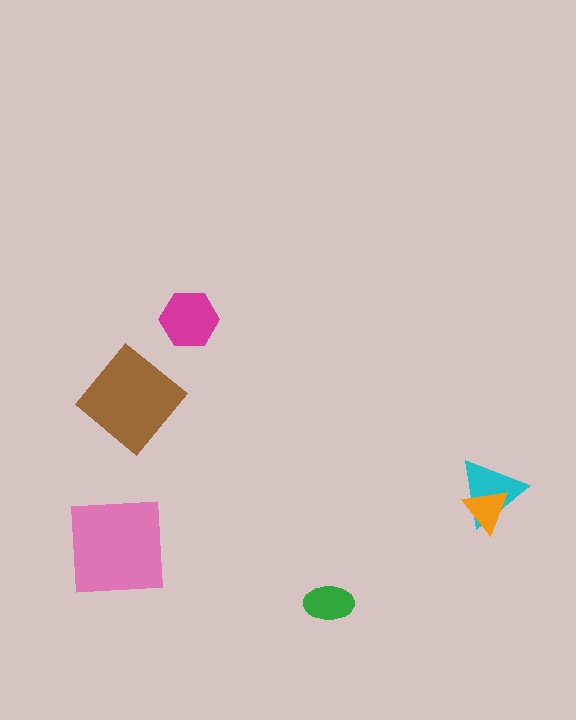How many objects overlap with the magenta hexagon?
0 objects overlap with the magenta hexagon.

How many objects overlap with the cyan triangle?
1 object overlaps with the cyan triangle.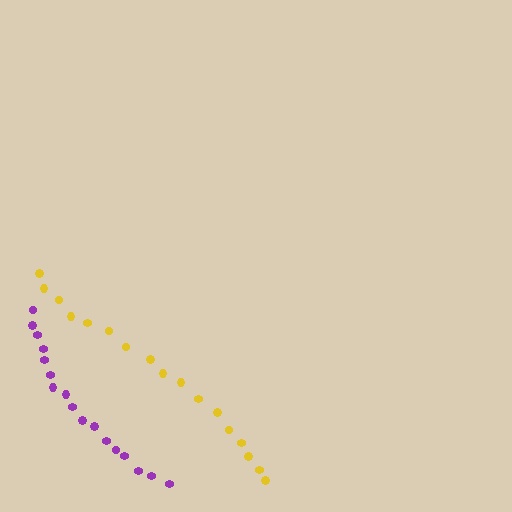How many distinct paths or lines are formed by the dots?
There are 2 distinct paths.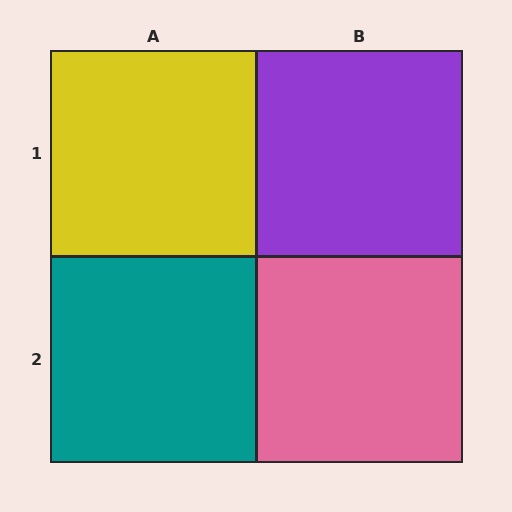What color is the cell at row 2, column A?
Teal.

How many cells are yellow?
1 cell is yellow.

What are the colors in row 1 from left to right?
Yellow, purple.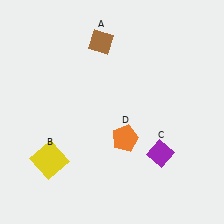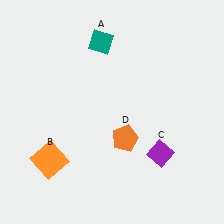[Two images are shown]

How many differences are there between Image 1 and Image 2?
There are 2 differences between the two images.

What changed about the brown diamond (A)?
In Image 1, A is brown. In Image 2, it changed to teal.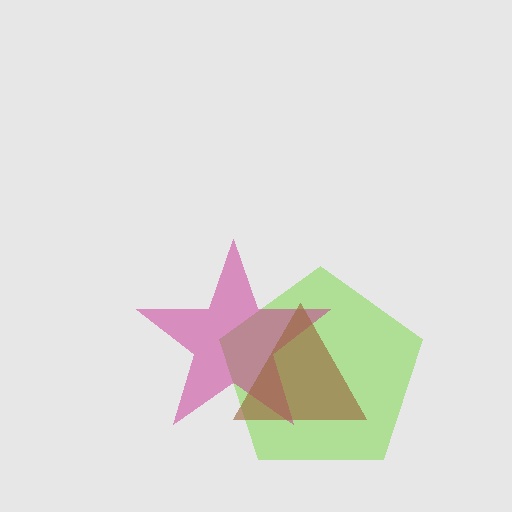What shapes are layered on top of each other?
The layered shapes are: a lime pentagon, a magenta star, a brown triangle.